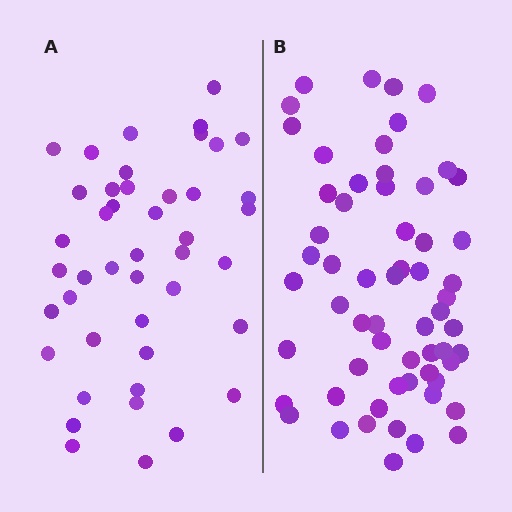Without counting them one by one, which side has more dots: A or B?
Region B (the right region) has more dots.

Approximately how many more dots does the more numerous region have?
Region B has approximately 15 more dots than region A.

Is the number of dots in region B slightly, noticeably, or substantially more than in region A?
Region B has noticeably more, but not dramatically so. The ratio is roughly 1.4 to 1.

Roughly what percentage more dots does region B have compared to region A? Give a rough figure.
About 35% more.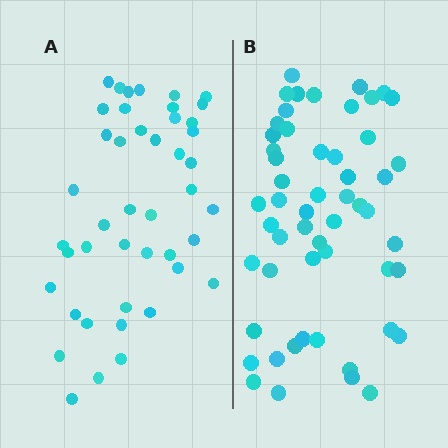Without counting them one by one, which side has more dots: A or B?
Region B (the right region) has more dots.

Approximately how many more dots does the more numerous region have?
Region B has roughly 10 or so more dots than region A.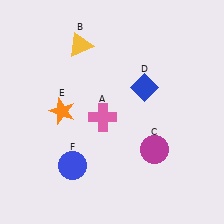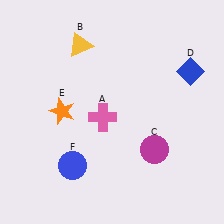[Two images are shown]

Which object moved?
The blue diamond (D) moved right.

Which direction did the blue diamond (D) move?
The blue diamond (D) moved right.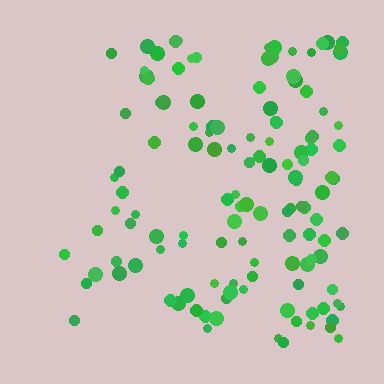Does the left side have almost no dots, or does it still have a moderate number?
Still a moderate number, just noticeably fewer than the right.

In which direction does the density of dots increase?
From left to right, with the right side densest.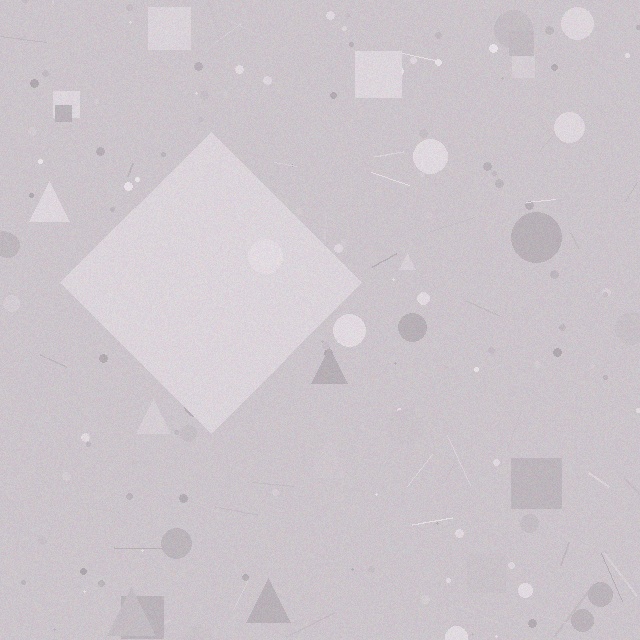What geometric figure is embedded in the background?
A diamond is embedded in the background.